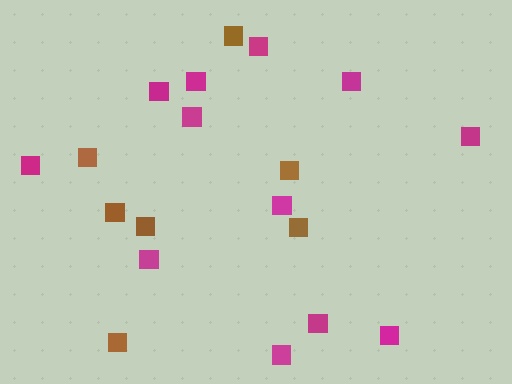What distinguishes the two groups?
There are 2 groups: one group of magenta squares (12) and one group of brown squares (7).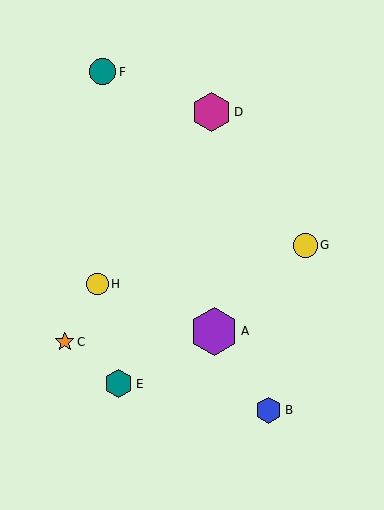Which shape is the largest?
The purple hexagon (labeled A) is the largest.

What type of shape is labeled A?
Shape A is a purple hexagon.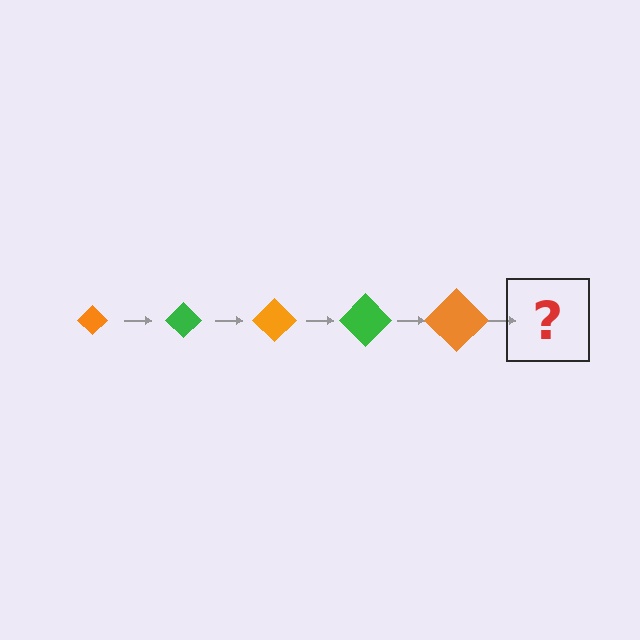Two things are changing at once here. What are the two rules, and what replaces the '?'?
The two rules are that the diamond grows larger each step and the color cycles through orange and green. The '?' should be a green diamond, larger than the previous one.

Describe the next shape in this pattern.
It should be a green diamond, larger than the previous one.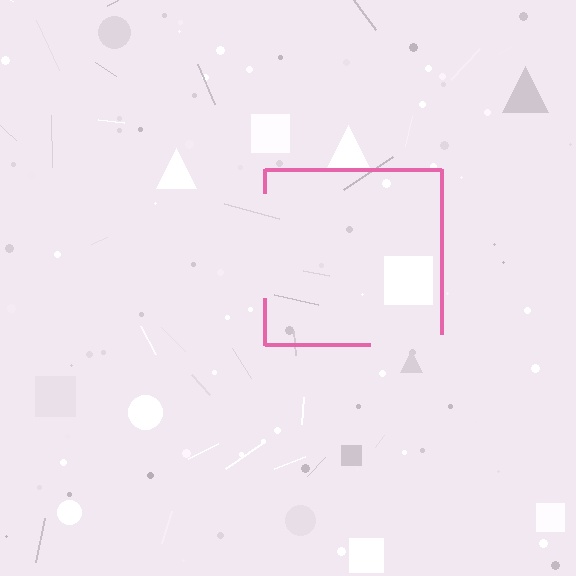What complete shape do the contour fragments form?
The contour fragments form a square.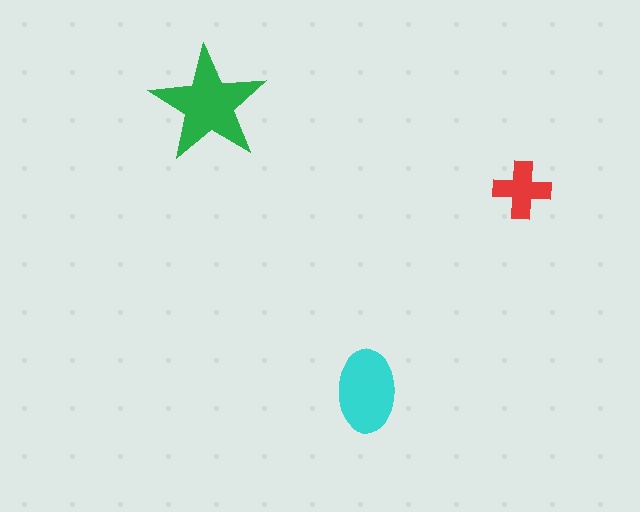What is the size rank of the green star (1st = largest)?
1st.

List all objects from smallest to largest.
The red cross, the cyan ellipse, the green star.